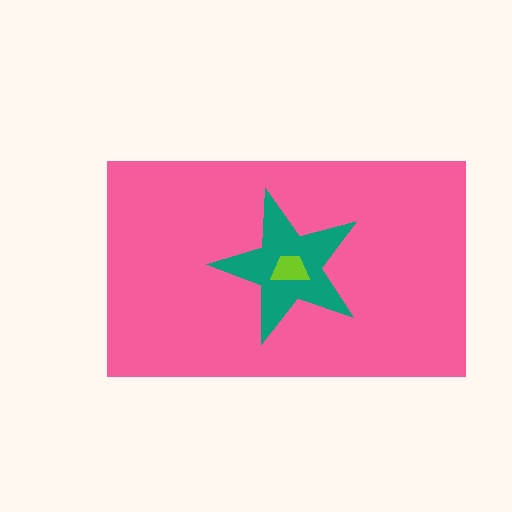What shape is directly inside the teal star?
The lime trapezoid.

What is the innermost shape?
The lime trapezoid.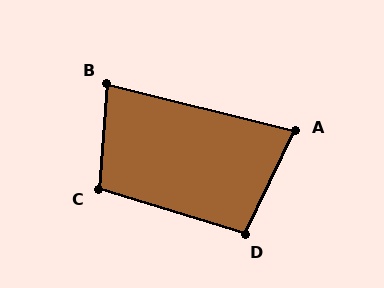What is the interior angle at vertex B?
Approximately 81 degrees (acute).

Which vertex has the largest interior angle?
C, at approximately 102 degrees.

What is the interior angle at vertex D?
Approximately 99 degrees (obtuse).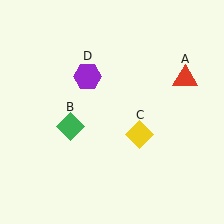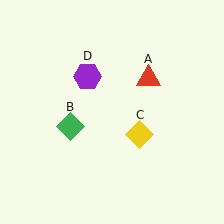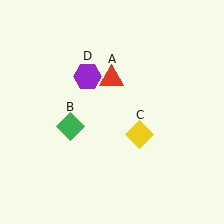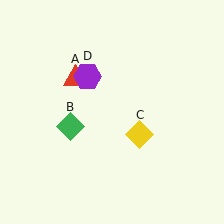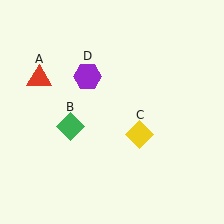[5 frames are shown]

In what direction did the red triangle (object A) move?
The red triangle (object A) moved left.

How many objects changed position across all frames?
1 object changed position: red triangle (object A).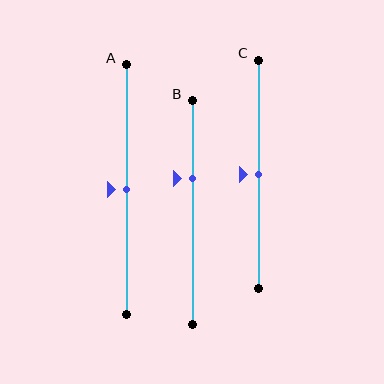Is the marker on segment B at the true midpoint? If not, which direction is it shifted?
No, the marker on segment B is shifted upward by about 15% of the segment length.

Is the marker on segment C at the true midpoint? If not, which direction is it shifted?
Yes, the marker on segment C is at the true midpoint.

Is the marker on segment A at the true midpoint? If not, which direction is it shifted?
Yes, the marker on segment A is at the true midpoint.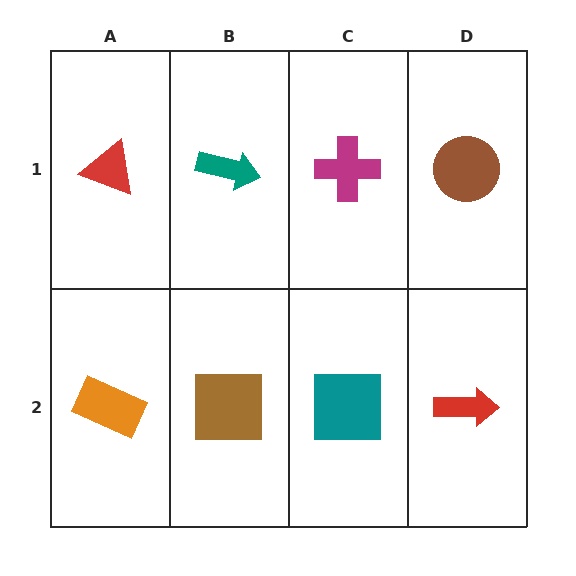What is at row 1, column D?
A brown circle.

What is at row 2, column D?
A red arrow.